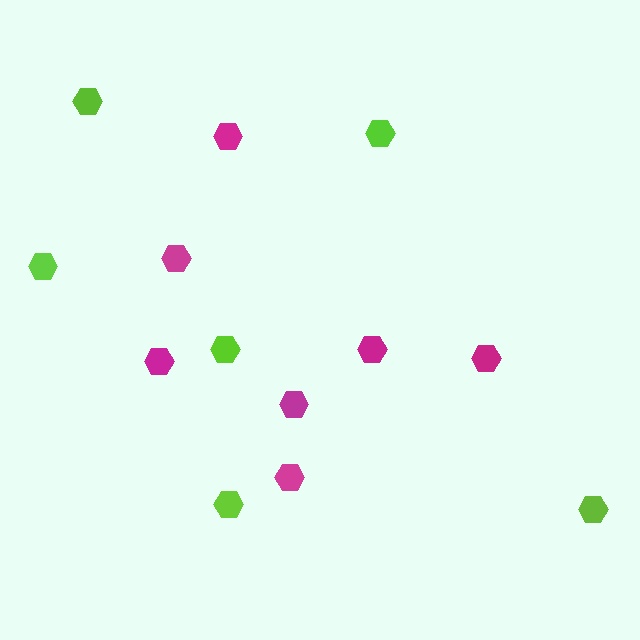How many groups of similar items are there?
There are 2 groups: one group of magenta hexagons (7) and one group of lime hexagons (6).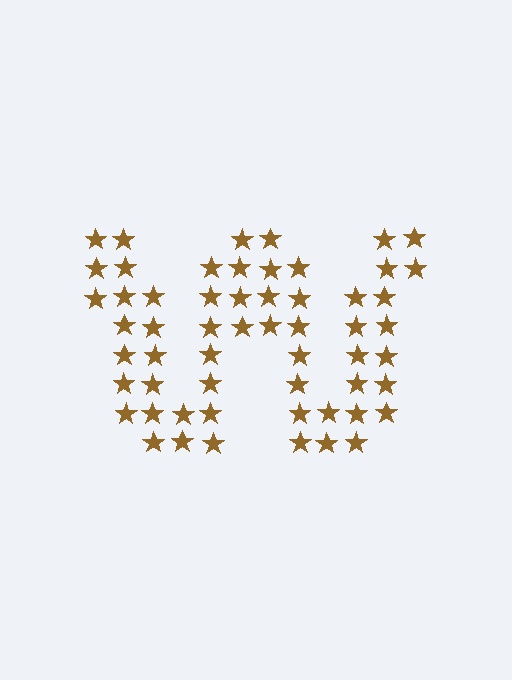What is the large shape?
The large shape is the letter W.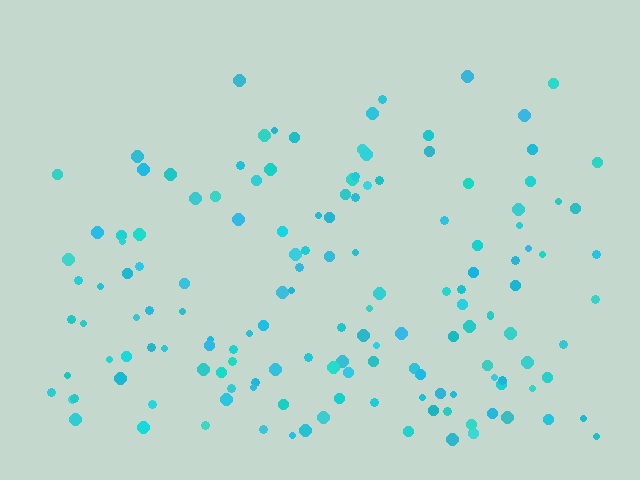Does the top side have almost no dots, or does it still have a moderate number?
Still a moderate number, just noticeably fewer than the bottom.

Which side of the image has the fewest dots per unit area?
The top.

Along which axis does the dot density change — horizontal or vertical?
Vertical.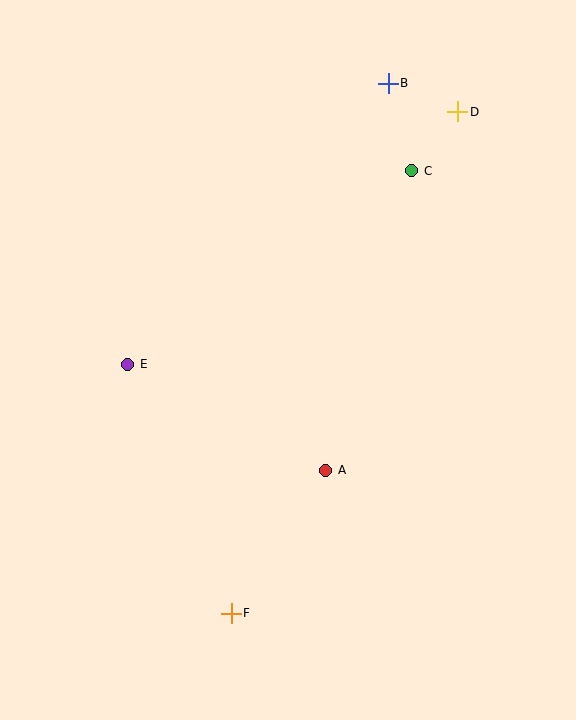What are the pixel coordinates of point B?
Point B is at (388, 83).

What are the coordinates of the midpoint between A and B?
The midpoint between A and B is at (357, 277).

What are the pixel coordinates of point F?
Point F is at (231, 613).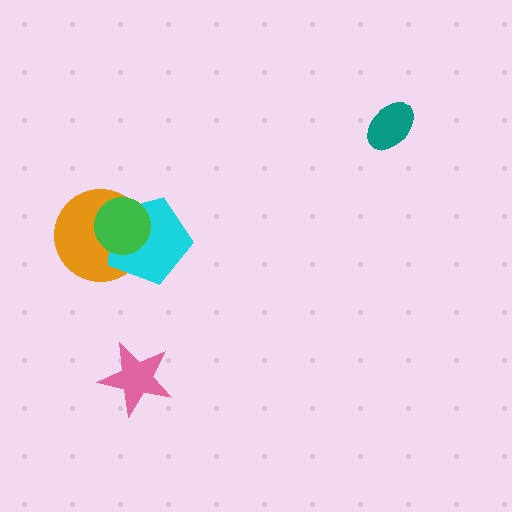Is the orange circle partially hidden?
Yes, it is partially covered by another shape.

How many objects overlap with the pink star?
0 objects overlap with the pink star.